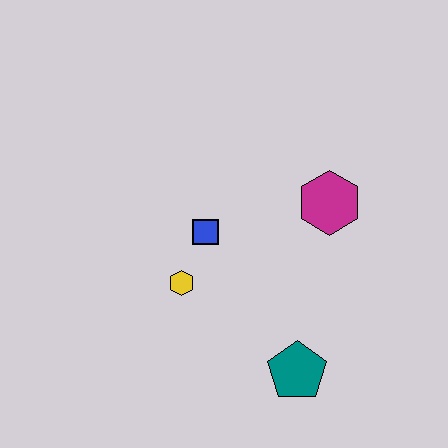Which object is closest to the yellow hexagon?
The blue square is closest to the yellow hexagon.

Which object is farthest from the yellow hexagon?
The magenta hexagon is farthest from the yellow hexagon.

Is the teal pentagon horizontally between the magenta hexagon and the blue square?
Yes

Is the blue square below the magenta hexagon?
Yes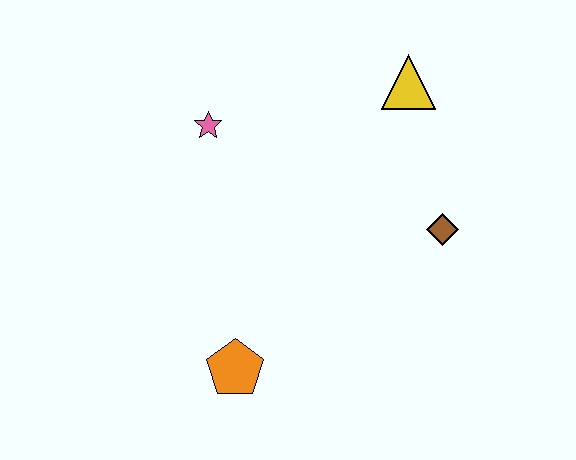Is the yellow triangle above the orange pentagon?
Yes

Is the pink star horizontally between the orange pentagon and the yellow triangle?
No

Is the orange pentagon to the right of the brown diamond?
No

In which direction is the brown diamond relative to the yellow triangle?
The brown diamond is below the yellow triangle.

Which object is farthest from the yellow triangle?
The orange pentagon is farthest from the yellow triangle.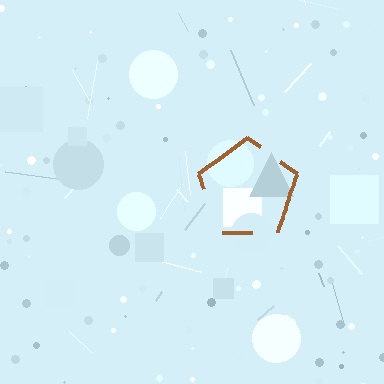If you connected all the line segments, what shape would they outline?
They would outline a pentagon.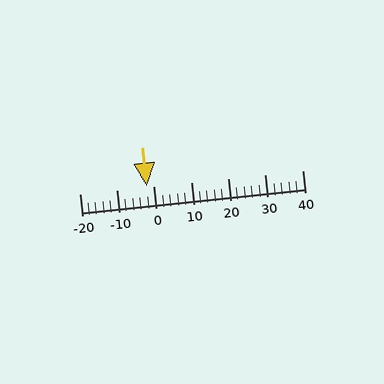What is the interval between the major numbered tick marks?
The major tick marks are spaced 10 units apart.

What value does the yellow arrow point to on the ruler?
The yellow arrow points to approximately -2.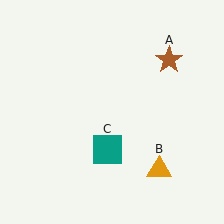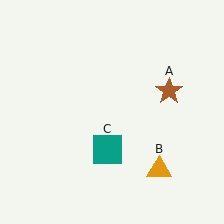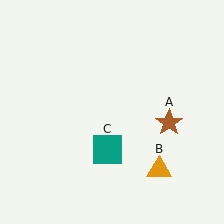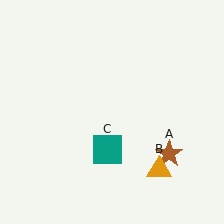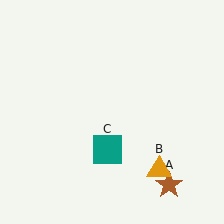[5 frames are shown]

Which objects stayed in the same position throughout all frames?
Orange triangle (object B) and teal square (object C) remained stationary.